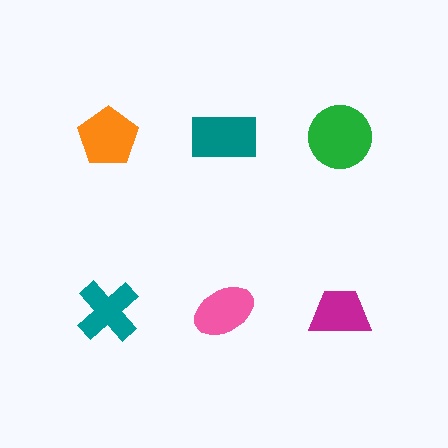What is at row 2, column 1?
A teal cross.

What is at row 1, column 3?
A green circle.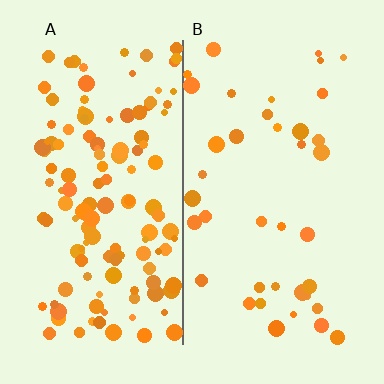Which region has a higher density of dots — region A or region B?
A (the left).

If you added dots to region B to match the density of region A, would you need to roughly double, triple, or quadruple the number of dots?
Approximately triple.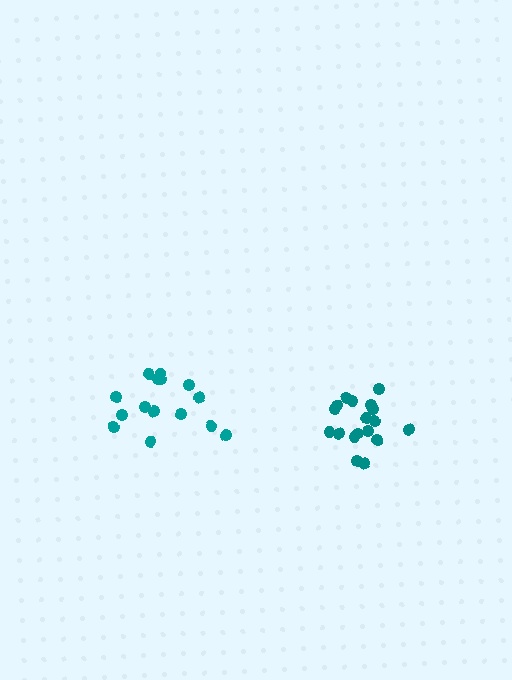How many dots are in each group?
Group 1: 15 dots, Group 2: 18 dots (33 total).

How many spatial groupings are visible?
There are 2 spatial groupings.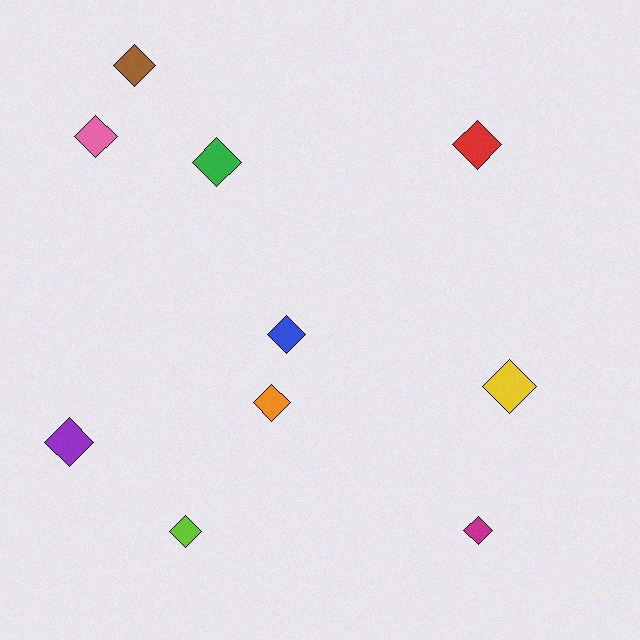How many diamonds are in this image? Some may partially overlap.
There are 10 diamonds.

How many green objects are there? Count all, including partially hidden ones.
There is 1 green object.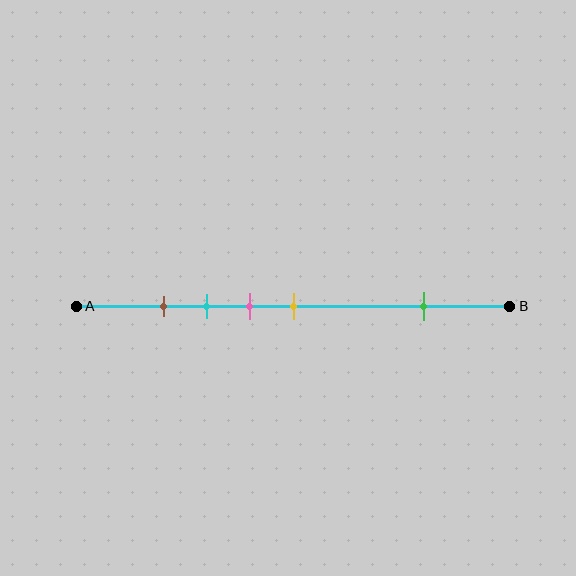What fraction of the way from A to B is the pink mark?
The pink mark is approximately 40% (0.4) of the way from A to B.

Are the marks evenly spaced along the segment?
No, the marks are not evenly spaced.